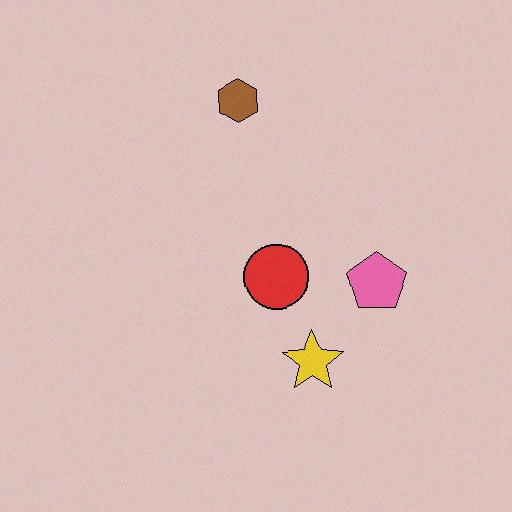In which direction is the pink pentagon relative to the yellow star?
The pink pentagon is above the yellow star.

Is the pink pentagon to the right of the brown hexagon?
Yes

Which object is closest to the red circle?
The yellow star is closest to the red circle.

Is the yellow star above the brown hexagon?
No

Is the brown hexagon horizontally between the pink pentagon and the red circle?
No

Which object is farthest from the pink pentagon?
The brown hexagon is farthest from the pink pentagon.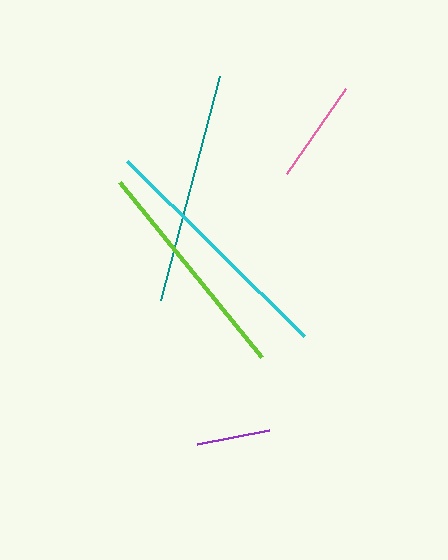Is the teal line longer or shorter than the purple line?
The teal line is longer than the purple line.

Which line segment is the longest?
The cyan line is the longest at approximately 249 pixels.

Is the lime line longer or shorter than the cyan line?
The cyan line is longer than the lime line.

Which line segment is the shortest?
The purple line is the shortest at approximately 74 pixels.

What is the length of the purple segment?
The purple segment is approximately 74 pixels long.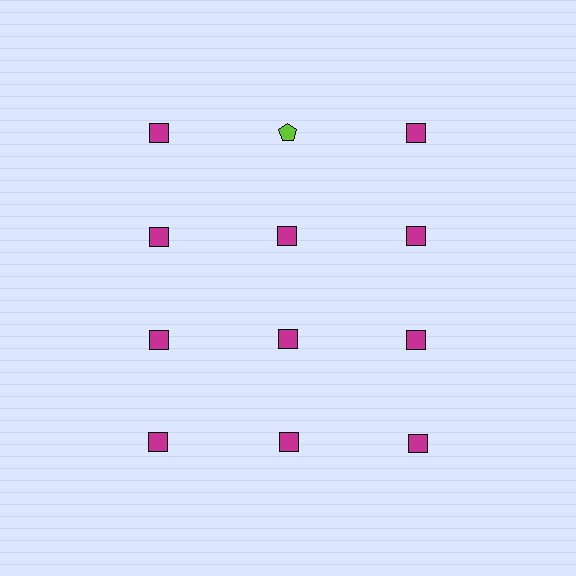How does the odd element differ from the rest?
It differs in both color (lime instead of magenta) and shape (pentagon instead of square).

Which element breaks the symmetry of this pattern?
The lime pentagon in the top row, second from left column breaks the symmetry. All other shapes are magenta squares.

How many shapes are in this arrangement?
There are 12 shapes arranged in a grid pattern.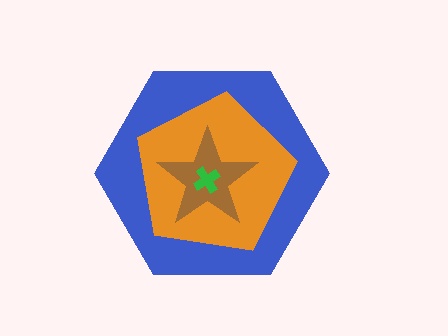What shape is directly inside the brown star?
The green cross.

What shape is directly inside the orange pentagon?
The brown star.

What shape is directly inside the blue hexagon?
The orange pentagon.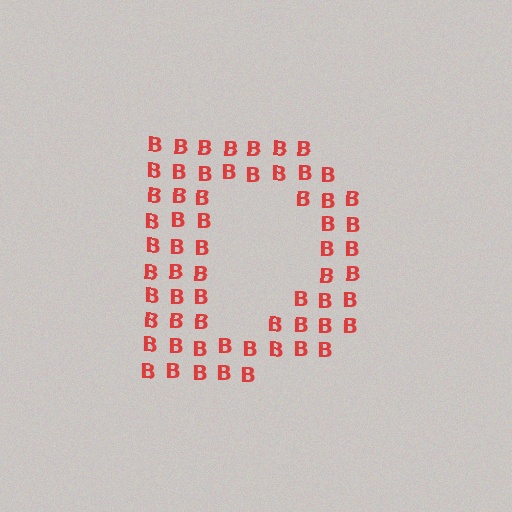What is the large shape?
The large shape is the letter D.